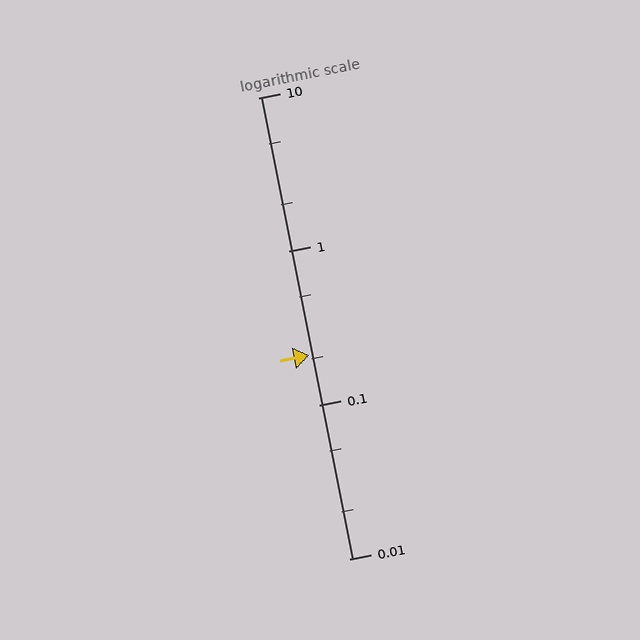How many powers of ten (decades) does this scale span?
The scale spans 3 decades, from 0.01 to 10.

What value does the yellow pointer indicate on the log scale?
The pointer indicates approximately 0.21.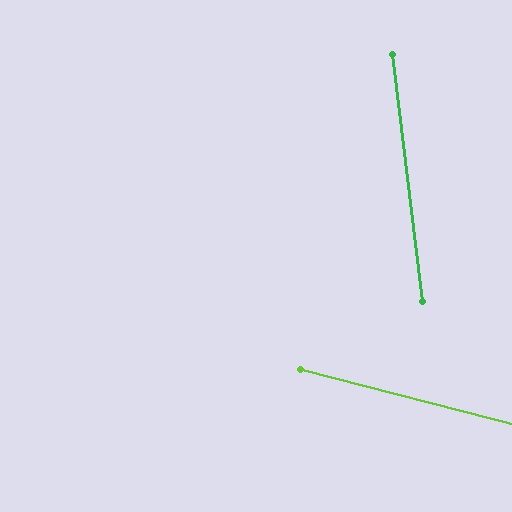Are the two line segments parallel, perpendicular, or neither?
Neither parallel nor perpendicular — they differ by about 69°.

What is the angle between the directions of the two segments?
Approximately 69 degrees.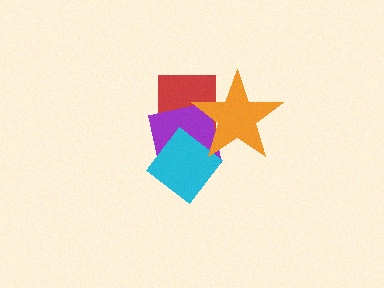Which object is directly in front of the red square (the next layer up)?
The purple square is directly in front of the red square.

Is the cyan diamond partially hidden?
No, no other shape covers it.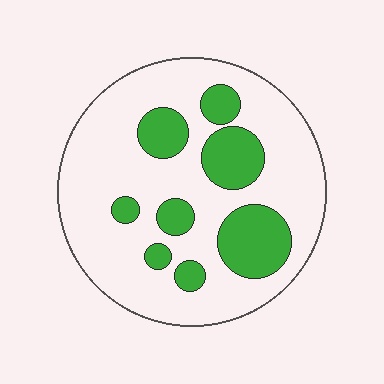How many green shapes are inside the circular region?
8.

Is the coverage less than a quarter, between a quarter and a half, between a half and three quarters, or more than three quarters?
Less than a quarter.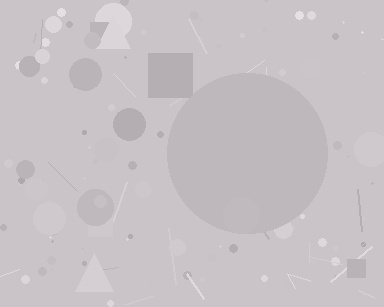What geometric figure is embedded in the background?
A circle is embedded in the background.